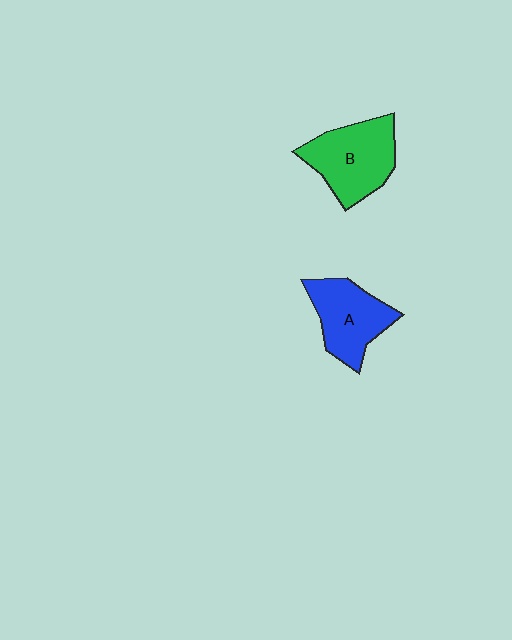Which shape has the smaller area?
Shape A (blue).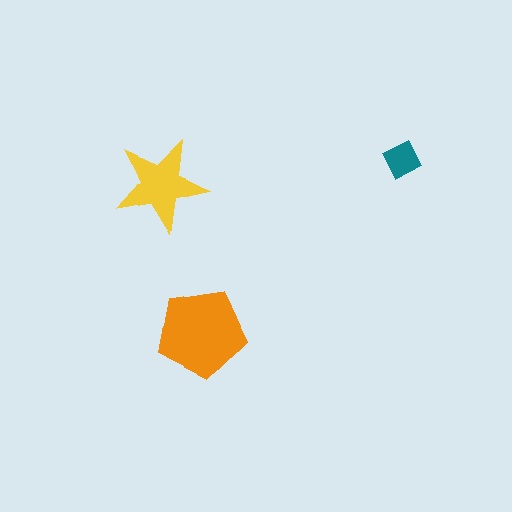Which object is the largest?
The orange pentagon.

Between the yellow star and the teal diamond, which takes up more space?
The yellow star.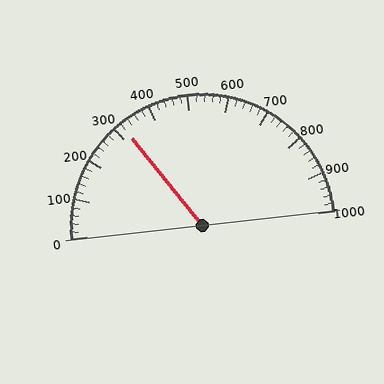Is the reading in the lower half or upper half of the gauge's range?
The reading is in the lower half of the range (0 to 1000).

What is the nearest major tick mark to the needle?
The nearest major tick mark is 300.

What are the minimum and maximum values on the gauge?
The gauge ranges from 0 to 1000.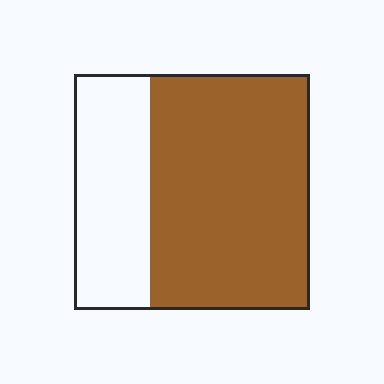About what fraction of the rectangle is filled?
About two thirds (2/3).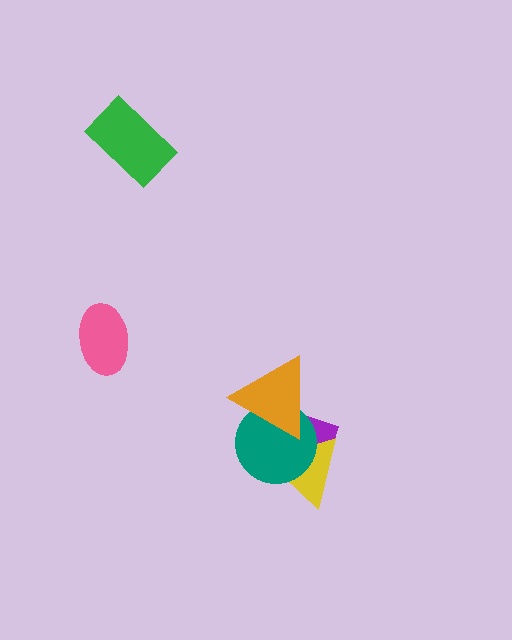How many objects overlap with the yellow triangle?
3 objects overlap with the yellow triangle.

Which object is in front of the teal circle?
The orange triangle is in front of the teal circle.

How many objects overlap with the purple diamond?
3 objects overlap with the purple diamond.